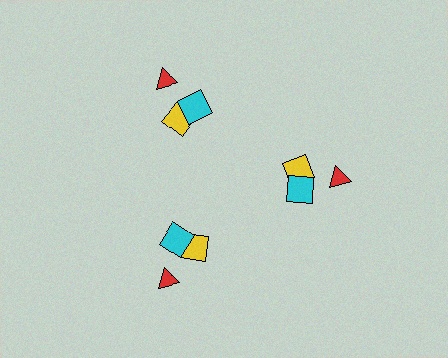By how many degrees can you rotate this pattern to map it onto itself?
The pattern maps onto itself every 120 degrees of rotation.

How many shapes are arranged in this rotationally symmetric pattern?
There are 9 shapes, arranged in 3 groups of 3.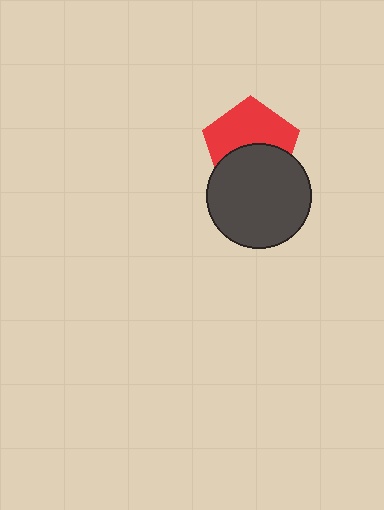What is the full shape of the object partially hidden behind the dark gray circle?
The partially hidden object is a red pentagon.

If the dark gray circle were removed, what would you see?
You would see the complete red pentagon.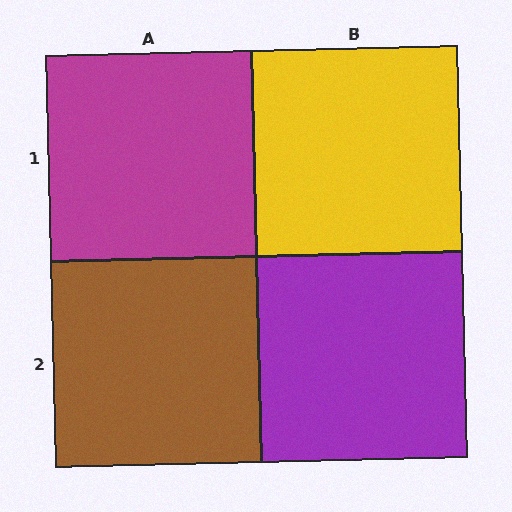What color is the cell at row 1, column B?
Yellow.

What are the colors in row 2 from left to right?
Brown, purple.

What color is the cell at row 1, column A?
Magenta.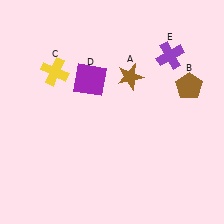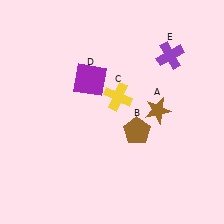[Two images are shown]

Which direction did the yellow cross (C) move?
The yellow cross (C) moved right.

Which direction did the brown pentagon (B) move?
The brown pentagon (B) moved left.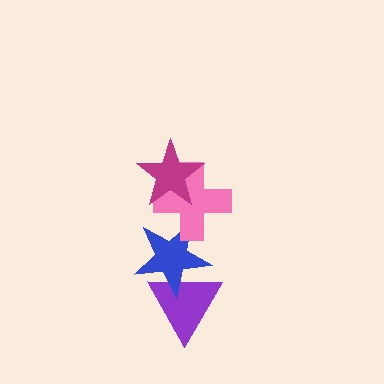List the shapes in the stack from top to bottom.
From top to bottom: the magenta star, the pink cross, the blue star, the purple triangle.